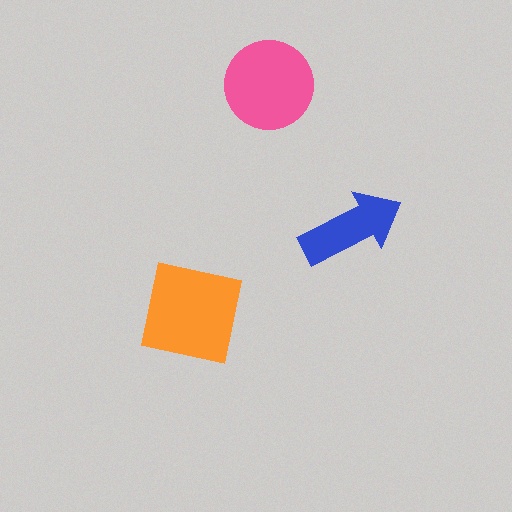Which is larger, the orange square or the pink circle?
The orange square.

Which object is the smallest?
The blue arrow.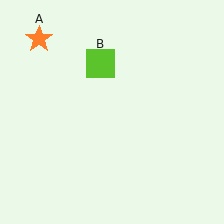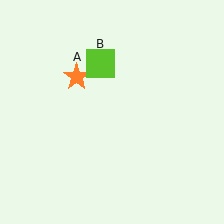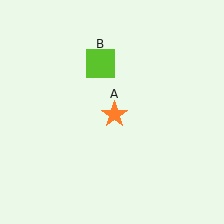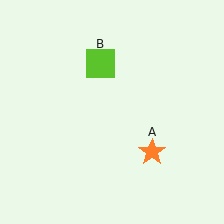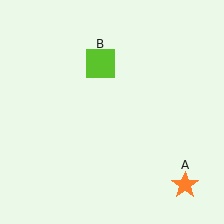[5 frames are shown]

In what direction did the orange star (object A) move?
The orange star (object A) moved down and to the right.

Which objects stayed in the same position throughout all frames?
Lime square (object B) remained stationary.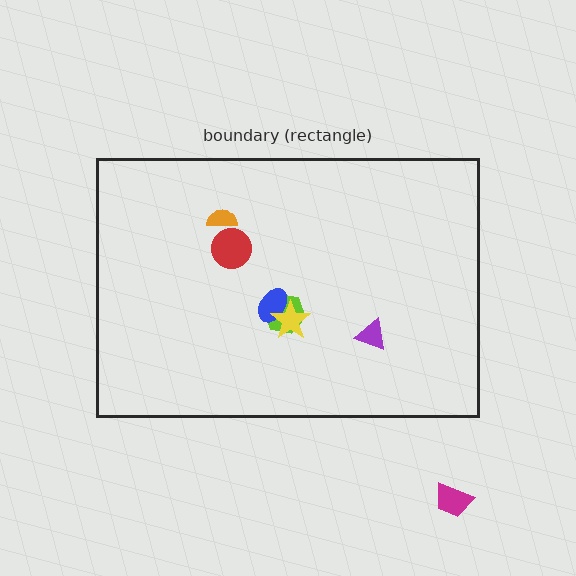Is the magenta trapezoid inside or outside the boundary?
Outside.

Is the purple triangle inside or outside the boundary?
Inside.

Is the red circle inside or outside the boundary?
Inside.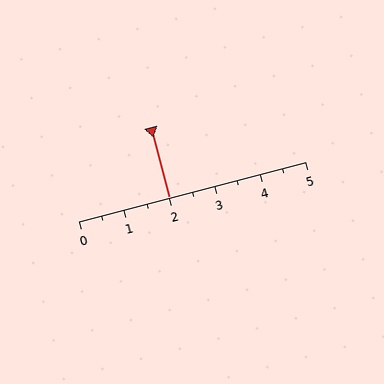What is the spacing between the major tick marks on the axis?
The major ticks are spaced 1 apart.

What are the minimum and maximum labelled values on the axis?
The axis runs from 0 to 5.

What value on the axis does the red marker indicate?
The marker indicates approximately 2.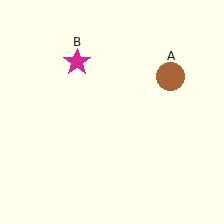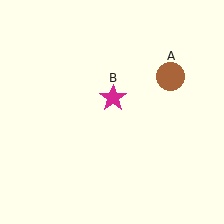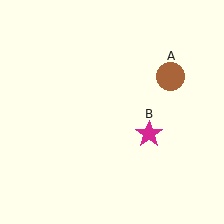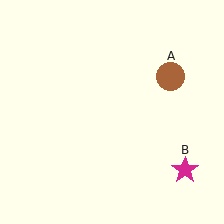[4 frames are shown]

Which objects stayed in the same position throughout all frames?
Brown circle (object A) remained stationary.